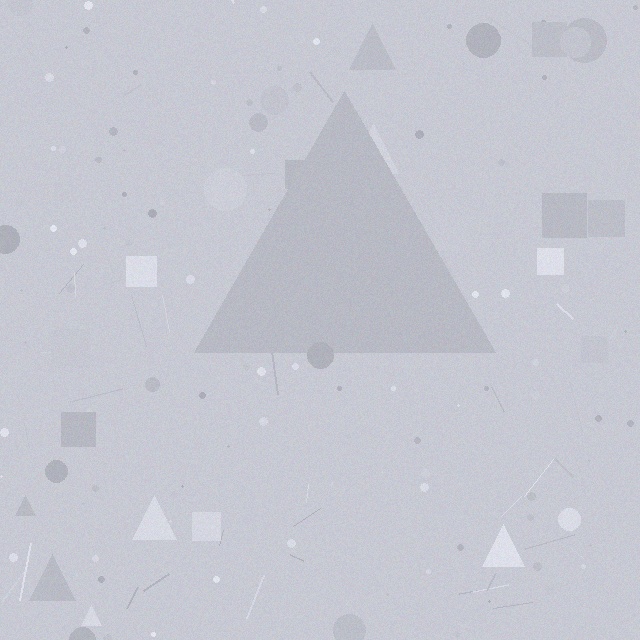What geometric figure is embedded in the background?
A triangle is embedded in the background.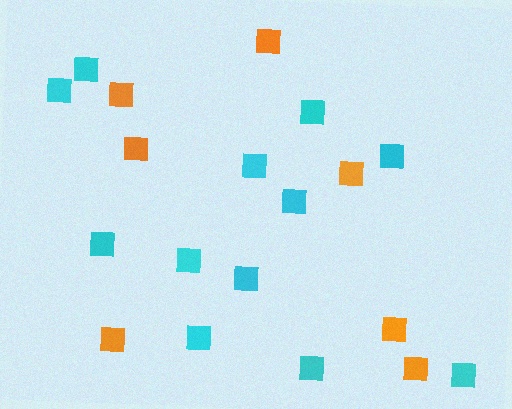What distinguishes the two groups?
There are 2 groups: one group of cyan squares (12) and one group of orange squares (7).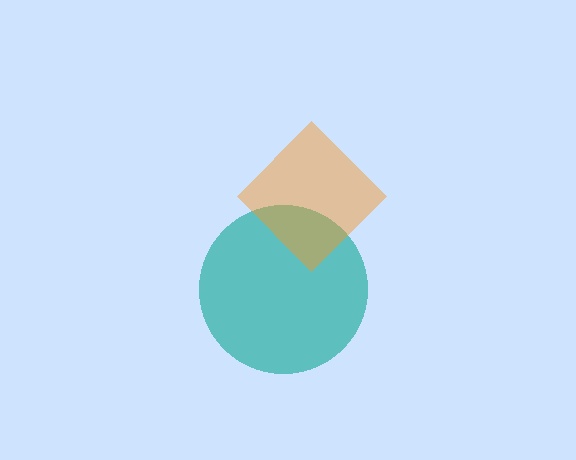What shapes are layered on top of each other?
The layered shapes are: a teal circle, an orange diamond.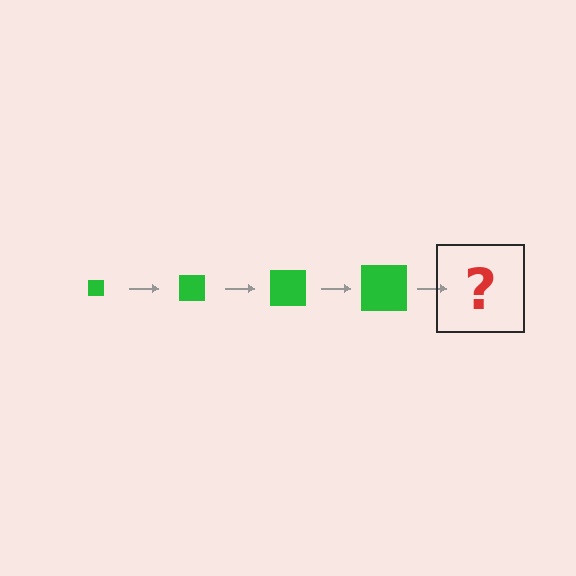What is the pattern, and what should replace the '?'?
The pattern is that the square gets progressively larger each step. The '?' should be a green square, larger than the previous one.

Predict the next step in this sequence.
The next step is a green square, larger than the previous one.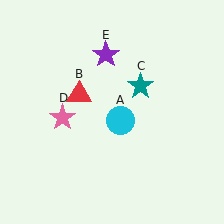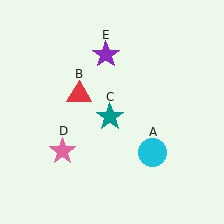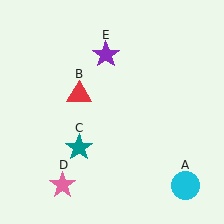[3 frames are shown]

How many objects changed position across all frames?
3 objects changed position: cyan circle (object A), teal star (object C), pink star (object D).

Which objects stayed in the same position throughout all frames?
Red triangle (object B) and purple star (object E) remained stationary.